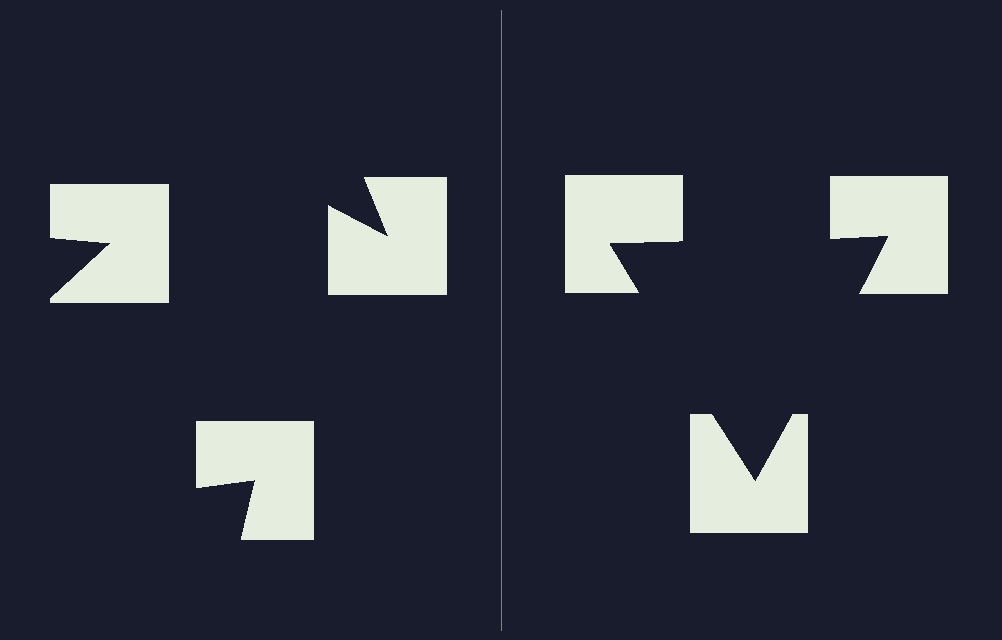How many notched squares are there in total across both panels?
6 — 3 on each side.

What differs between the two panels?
The notched squares are positioned identically on both sides; only the wedge orientations differ. On the right they align to a triangle; on the left they are misaligned.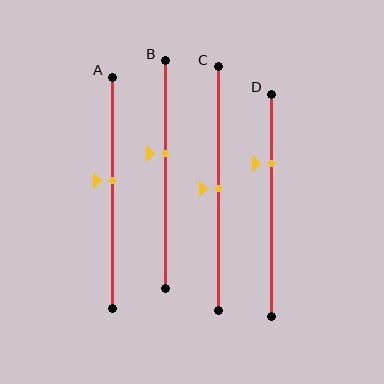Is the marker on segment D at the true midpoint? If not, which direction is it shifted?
No, the marker on segment D is shifted upward by about 19% of the segment length.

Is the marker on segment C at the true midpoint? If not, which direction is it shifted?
Yes, the marker on segment C is at the true midpoint.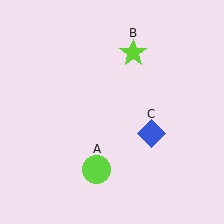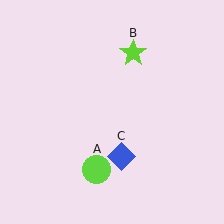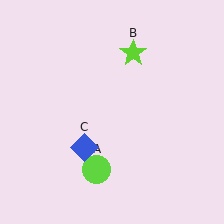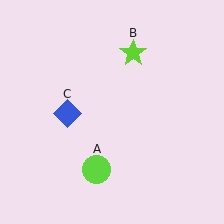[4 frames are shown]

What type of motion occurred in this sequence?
The blue diamond (object C) rotated clockwise around the center of the scene.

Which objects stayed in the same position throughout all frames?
Lime circle (object A) and lime star (object B) remained stationary.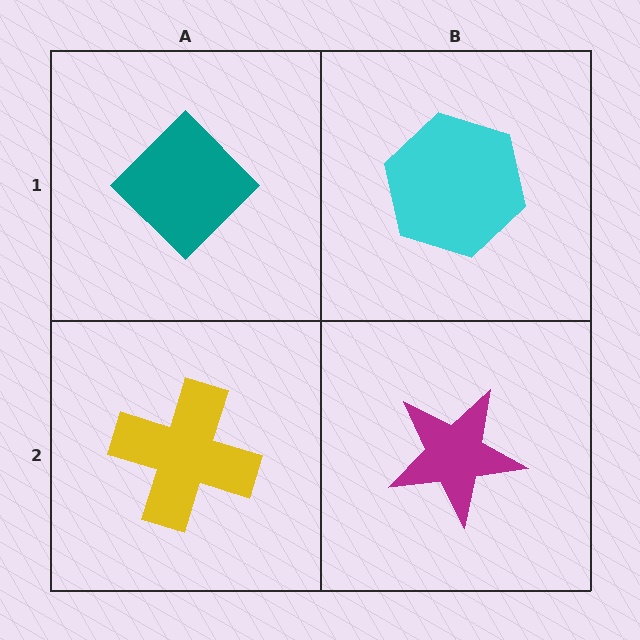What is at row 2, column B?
A magenta star.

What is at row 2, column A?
A yellow cross.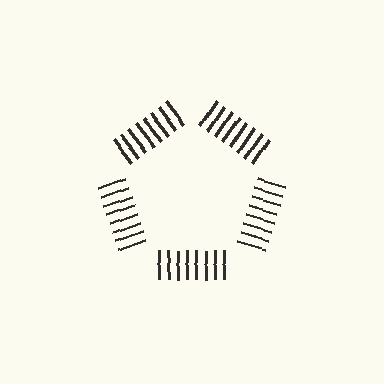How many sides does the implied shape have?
5 sides — the line-ends trace a pentagon.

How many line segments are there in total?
40 — 8 along each of the 5 edges.